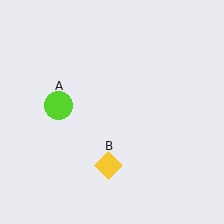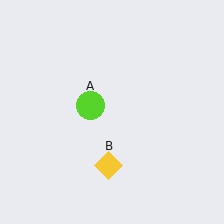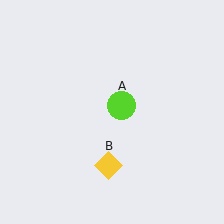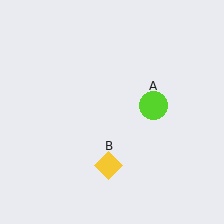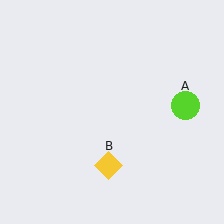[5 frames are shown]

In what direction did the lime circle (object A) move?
The lime circle (object A) moved right.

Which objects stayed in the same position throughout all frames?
Yellow diamond (object B) remained stationary.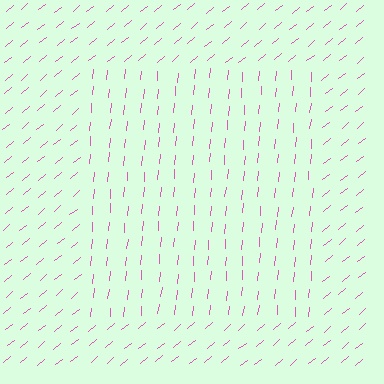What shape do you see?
I see a rectangle.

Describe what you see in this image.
The image is filled with small pink line segments. A rectangle region in the image has lines oriented differently from the surrounding lines, creating a visible texture boundary.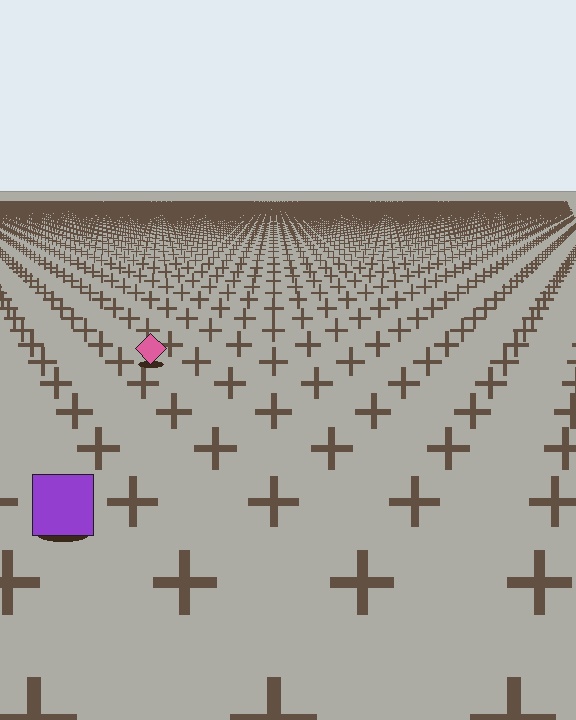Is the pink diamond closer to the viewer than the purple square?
No. The purple square is closer — you can tell from the texture gradient: the ground texture is coarser near it.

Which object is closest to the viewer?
The purple square is closest. The texture marks near it are larger and more spread out.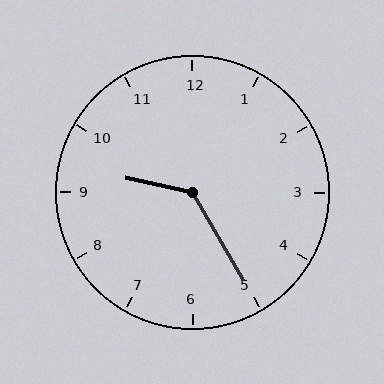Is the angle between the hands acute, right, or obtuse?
It is obtuse.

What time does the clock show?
9:25.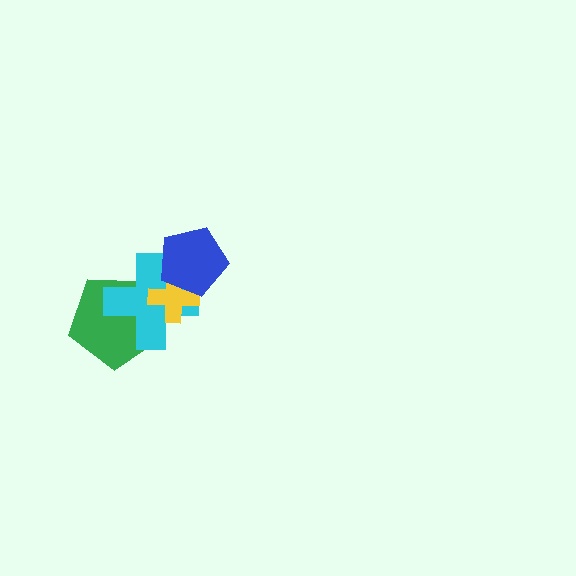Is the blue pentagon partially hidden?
No, no other shape covers it.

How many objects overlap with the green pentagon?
2 objects overlap with the green pentagon.